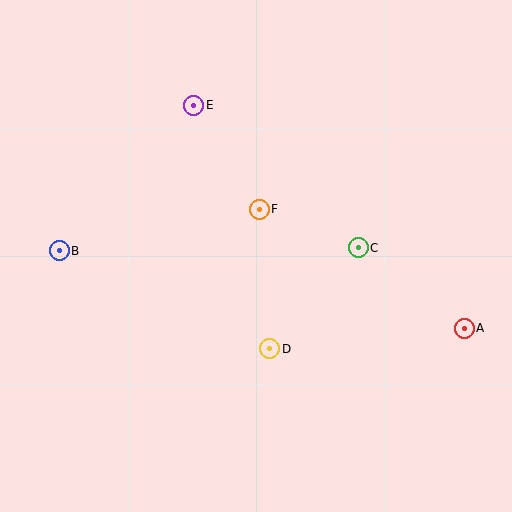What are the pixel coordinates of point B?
Point B is at (59, 251).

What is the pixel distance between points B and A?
The distance between B and A is 412 pixels.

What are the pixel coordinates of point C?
Point C is at (358, 248).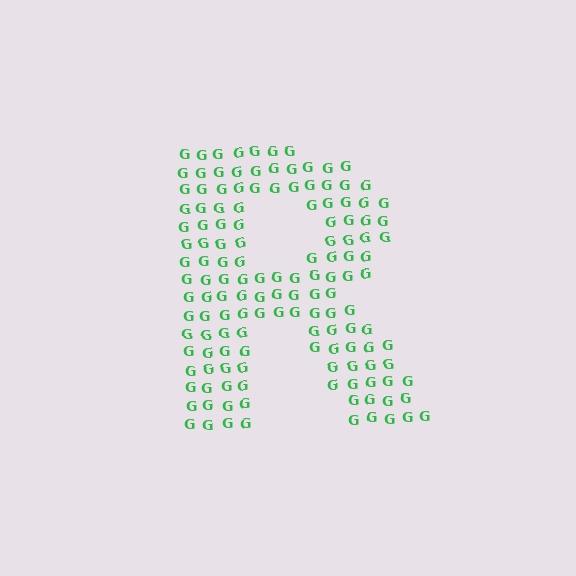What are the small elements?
The small elements are letter G's.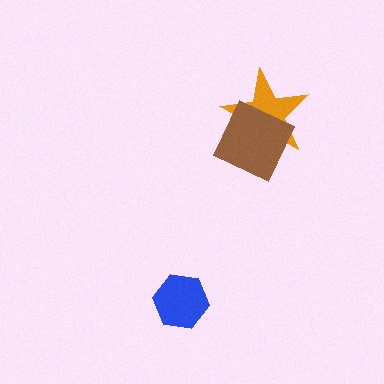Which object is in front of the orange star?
The brown diamond is in front of the orange star.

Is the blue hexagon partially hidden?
No, no other shape covers it.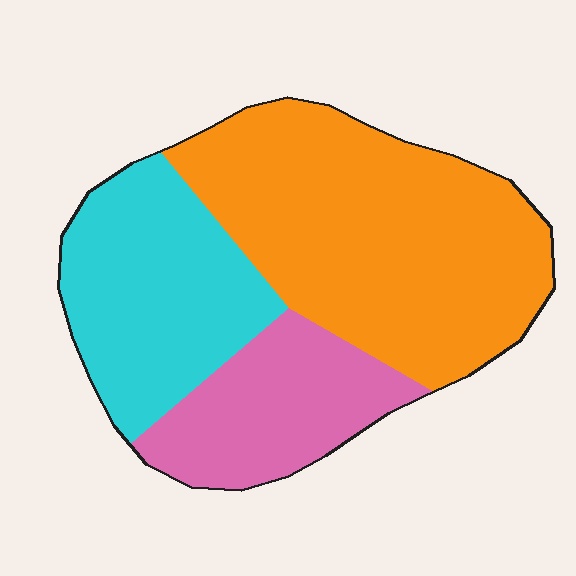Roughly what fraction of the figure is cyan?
Cyan takes up about one quarter (1/4) of the figure.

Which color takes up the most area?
Orange, at roughly 50%.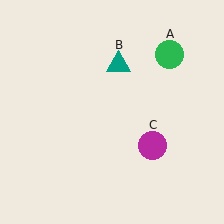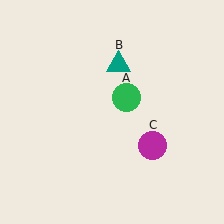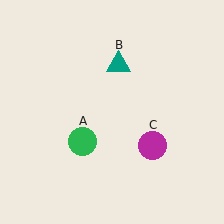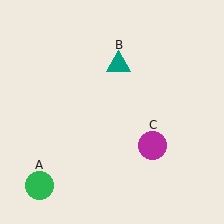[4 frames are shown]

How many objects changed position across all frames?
1 object changed position: green circle (object A).